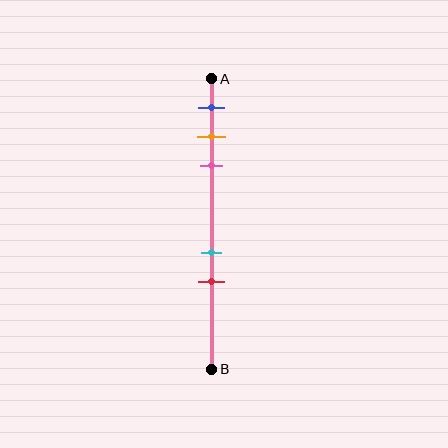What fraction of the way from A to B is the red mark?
The red mark is approximately 70% (0.7) of the way from A to B.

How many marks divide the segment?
There are 5 marks dividing the segment.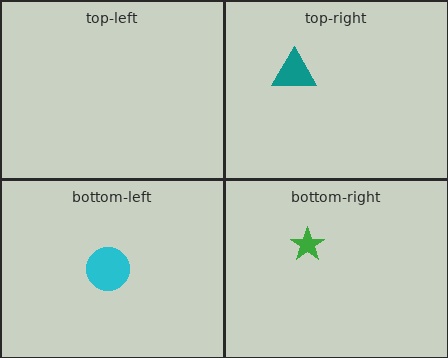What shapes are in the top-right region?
The teal triangle.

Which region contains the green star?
The bottom-right region.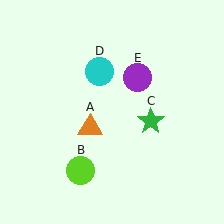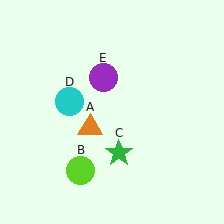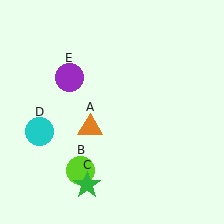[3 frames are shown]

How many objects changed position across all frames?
3 objects changed position: green star (object C), cyan circle (object D), purple circle (object E).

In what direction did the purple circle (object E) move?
The purple circle (object E) moved left.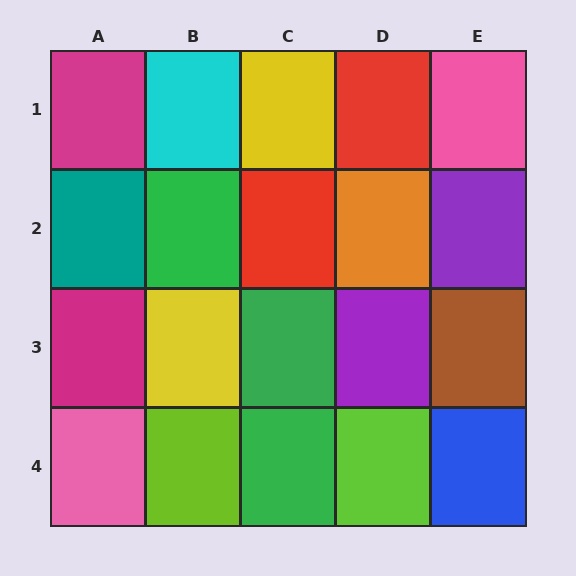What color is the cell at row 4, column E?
Blue.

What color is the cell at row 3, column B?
Yellow.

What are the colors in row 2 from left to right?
Teal, green, red, orange, purple.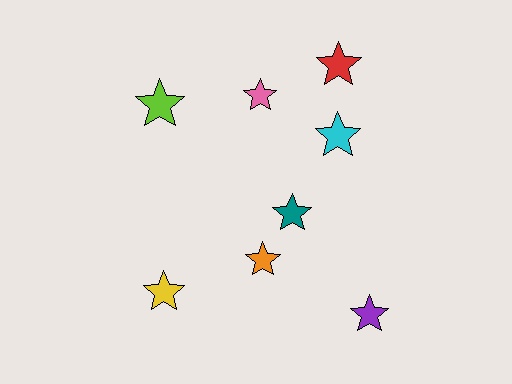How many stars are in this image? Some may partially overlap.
There are 8 stars.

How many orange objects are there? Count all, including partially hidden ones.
There is 1 orange object.